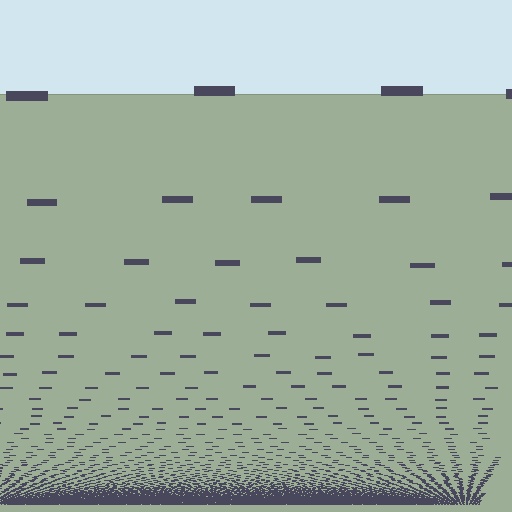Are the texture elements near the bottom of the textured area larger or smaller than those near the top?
Smaller. The gradient is inverted — elements near the bottom are smaller and denser.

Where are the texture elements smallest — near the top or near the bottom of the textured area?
Near the bottom.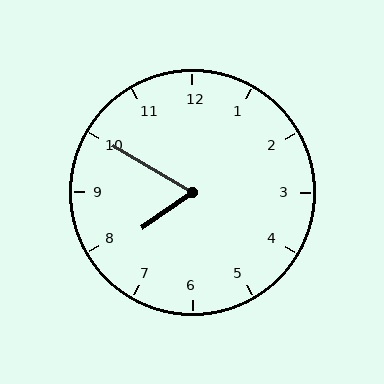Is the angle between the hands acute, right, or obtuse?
It is acute.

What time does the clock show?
7:50.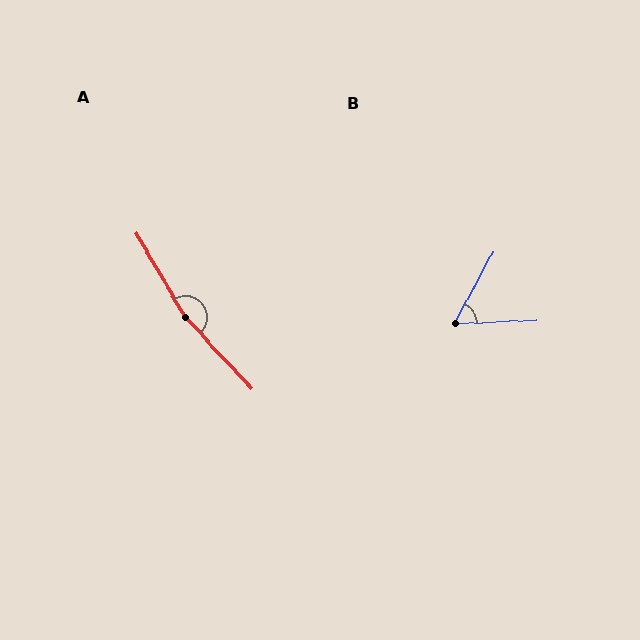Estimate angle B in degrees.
Approximately 60 degrees.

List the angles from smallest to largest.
B (60°), A (168°).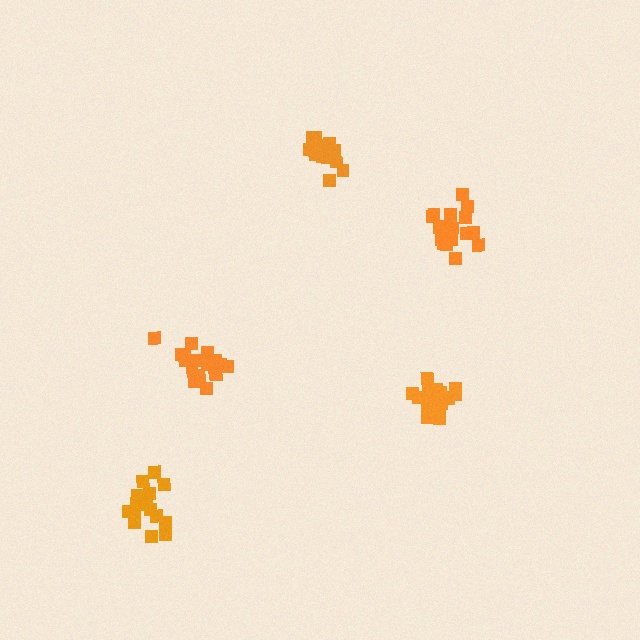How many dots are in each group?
Group 1: 18 dots, Group 2: 18 dots, Group 3: 19 dots, Group 4: 15 dots, Group 5: 16 dots (86 total).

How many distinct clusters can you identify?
There are 5 distinct clusters.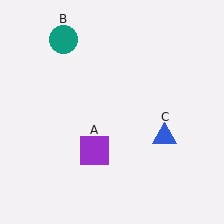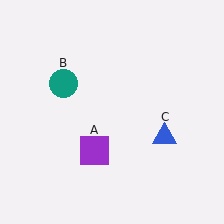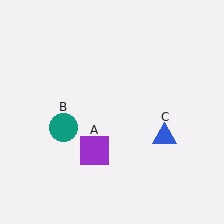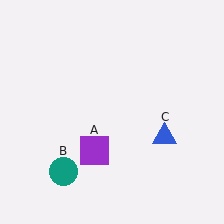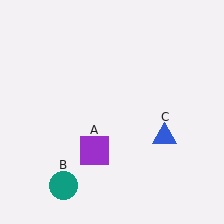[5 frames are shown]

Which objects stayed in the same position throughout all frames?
Purple square (object A) and blue triangle (object C) remained stationary.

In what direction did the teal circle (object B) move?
The teal circle (object B) moved down.